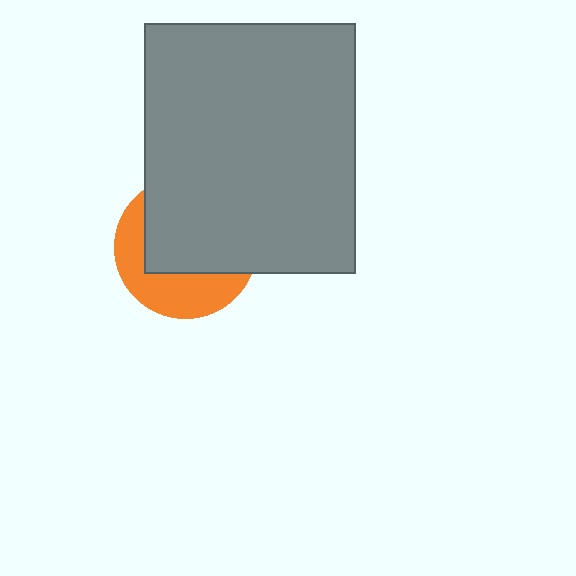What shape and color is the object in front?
The object in front is a gray rectangle.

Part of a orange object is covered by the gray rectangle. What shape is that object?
It is a circle.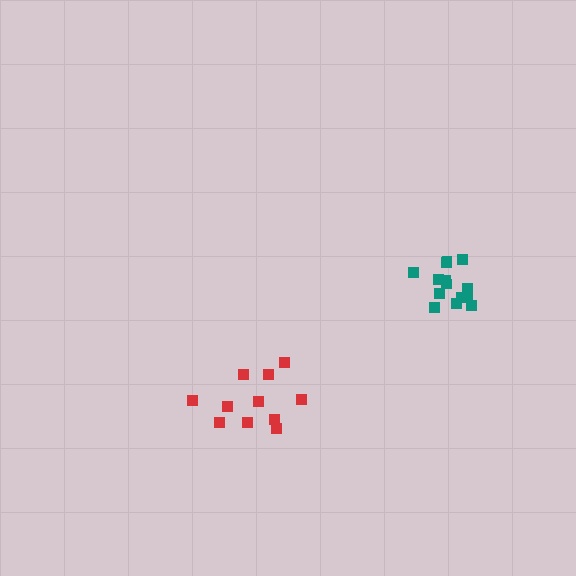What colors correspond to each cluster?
The clusters are colored: teal, red.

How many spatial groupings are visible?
There are 2 spatial groupings.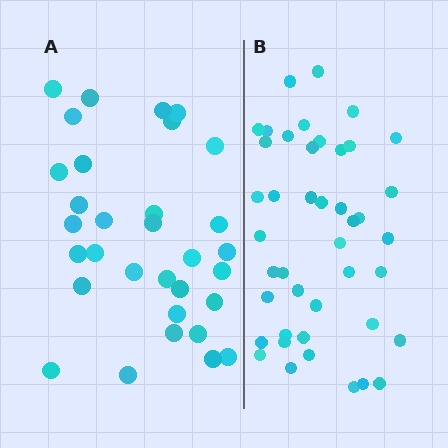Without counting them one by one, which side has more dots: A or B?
Region B (the right region) has more dots.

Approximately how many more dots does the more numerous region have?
Region B has roughly 12 or so more dots than region A.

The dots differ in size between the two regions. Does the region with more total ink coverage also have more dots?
No. Region A has more total ink coverage because its dots are larger, but region B actually contains more individual dots. Total area can be misleading — the number of items is what matters here.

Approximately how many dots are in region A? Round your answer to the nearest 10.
About 30 dots. (The exact count is 32, which rounds to 30.)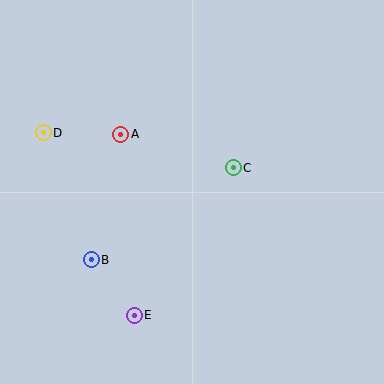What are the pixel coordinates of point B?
Point B is at (91, 260).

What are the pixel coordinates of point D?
Point D is at (43, 133).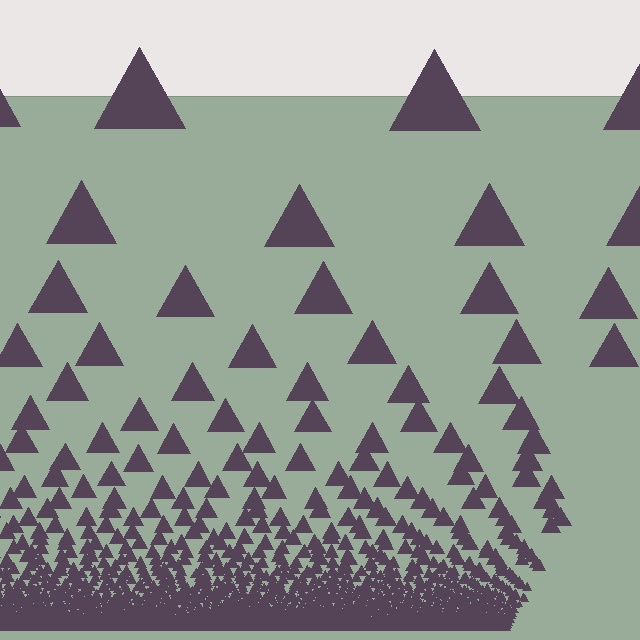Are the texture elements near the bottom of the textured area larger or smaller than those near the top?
Smaller. The gradient is inverted — elements near the bottom are smaller and denser.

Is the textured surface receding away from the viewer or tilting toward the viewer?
The surface appears to tilt toward the viewer. Texture elements get larger and sparser toward the top.